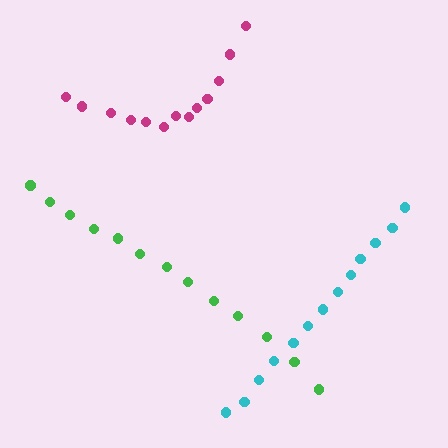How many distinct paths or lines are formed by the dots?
There are 3 distinct paths.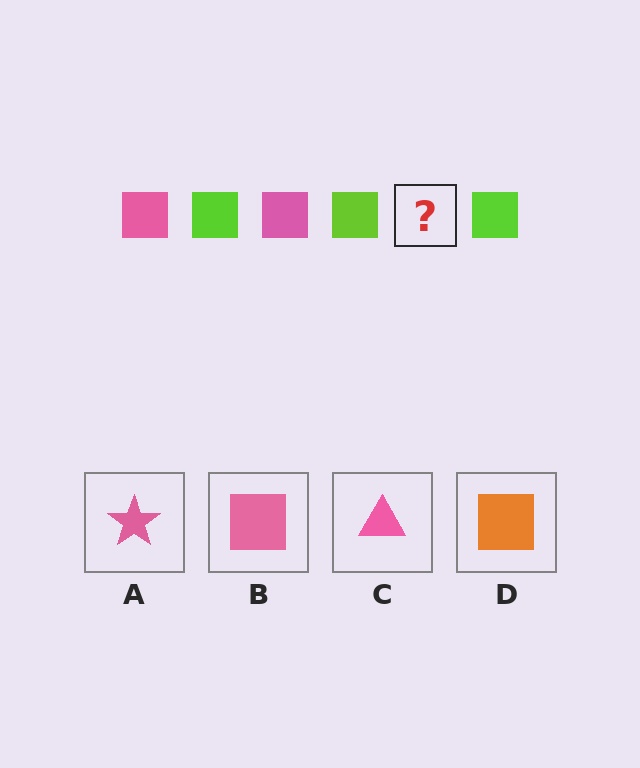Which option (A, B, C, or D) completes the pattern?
B.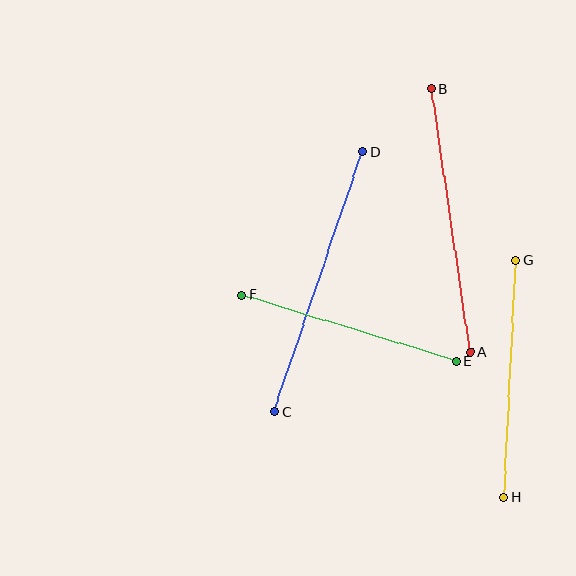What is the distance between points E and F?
The distance is approximately 224 pixels.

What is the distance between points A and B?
The distance is approximately 267 pixels.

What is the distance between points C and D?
The distance is approximately 275 pixels.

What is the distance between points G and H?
The distance is approximately 238 pixels.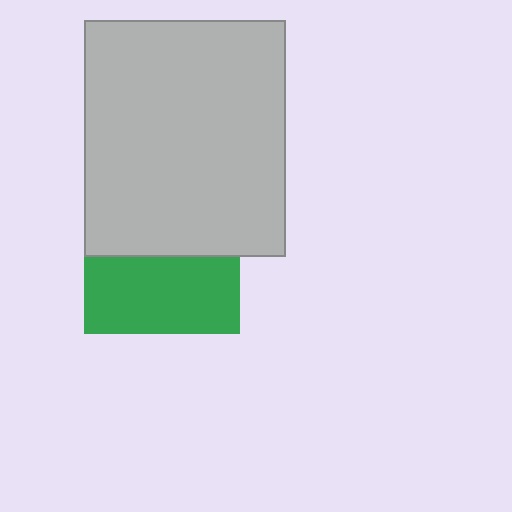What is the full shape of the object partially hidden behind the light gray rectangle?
The partially hidden object is a green square.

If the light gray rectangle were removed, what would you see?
You would see the complete green square.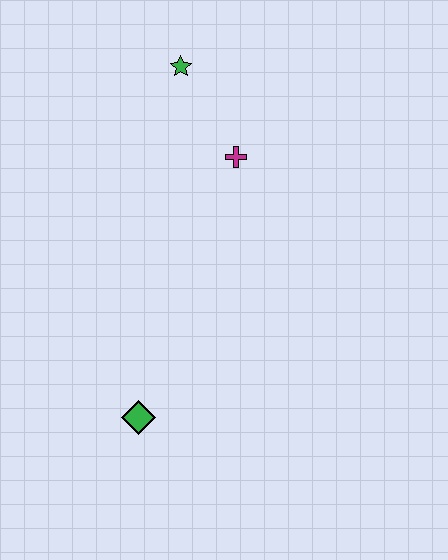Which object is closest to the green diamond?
The magenta cross is closest to the green diamond.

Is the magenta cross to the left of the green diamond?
No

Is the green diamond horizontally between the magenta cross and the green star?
No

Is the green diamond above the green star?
No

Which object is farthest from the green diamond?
The green star is farthest from the green diamond.